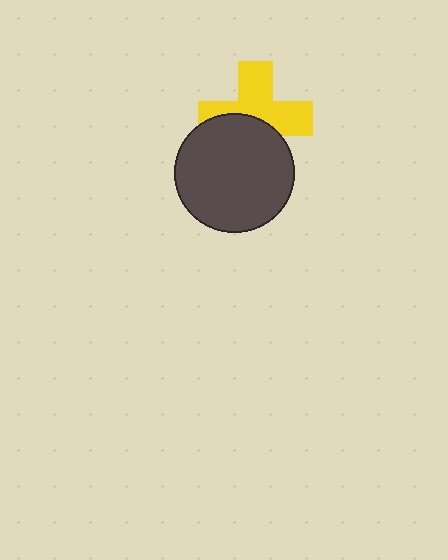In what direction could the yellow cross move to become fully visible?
The yellow cross could move up. That would shift it out from behind the dark gray circle entirely.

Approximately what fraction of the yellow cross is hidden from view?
Roughly 42% of the yellow cross is hidden behind the dark gray circle.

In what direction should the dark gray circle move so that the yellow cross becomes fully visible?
The dark gray circle should move down. That is the shortest direction to clear the overlap and leave the yellow cross fully visible.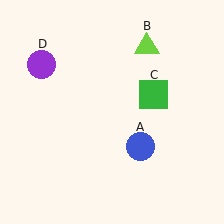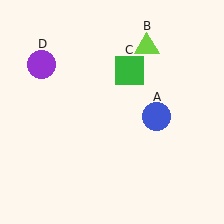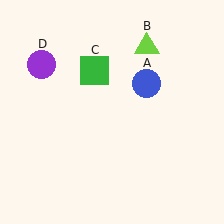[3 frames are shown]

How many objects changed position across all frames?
2 objects changed position: blue circle (object A), green square (object C).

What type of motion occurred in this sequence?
The blue circle (object A), green square (object C) rotated counterclockwise around the center of the scene.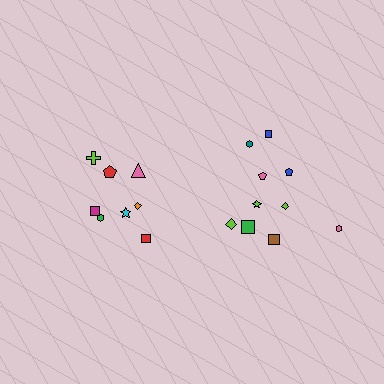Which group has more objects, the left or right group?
The right group.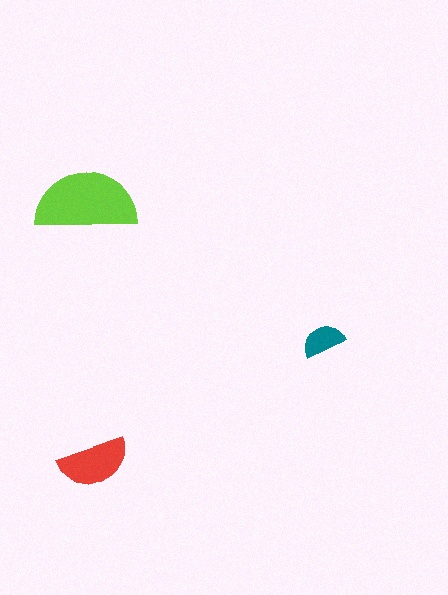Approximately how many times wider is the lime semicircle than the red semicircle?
About 1.5 times wider.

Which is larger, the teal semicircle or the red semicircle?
The red one.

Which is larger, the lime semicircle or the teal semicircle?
The lime one.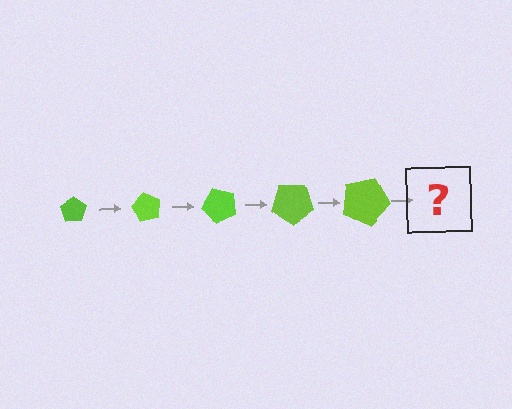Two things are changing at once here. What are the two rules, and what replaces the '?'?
The two rules are that the pentagon grows larger each step and it rotates 60 degrees each step. The '?' should be a pentagon, larger than the previous one and rotated 300 degrees from the start.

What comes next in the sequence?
The next element should be a pentagon, larger than the previous one and rotated 300 degrees from the start.